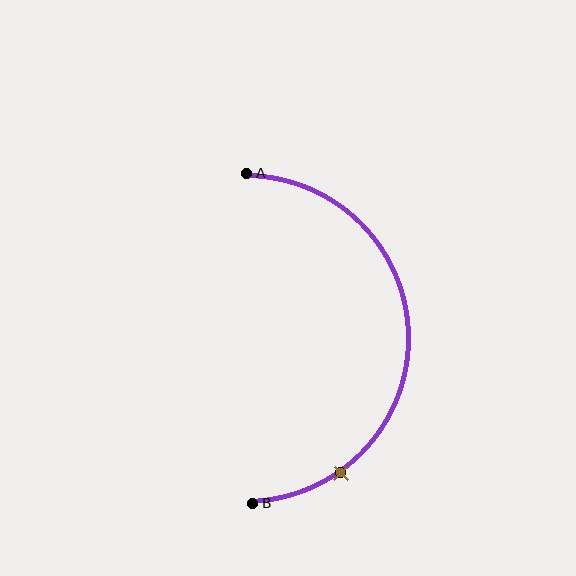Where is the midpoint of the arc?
The arc midpoint is the point on the curve farthest from the straight line joining A and B. It sits to the right of that line.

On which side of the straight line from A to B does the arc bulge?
The arc bulges to the right of the straight line connecting A and B.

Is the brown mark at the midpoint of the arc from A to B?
No. The brown mark lies on the arc but is closer to endpoint B. The arc midpoint would be at the point on the curve equidistant along the arc from both A and B.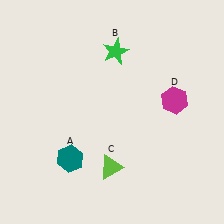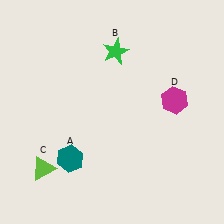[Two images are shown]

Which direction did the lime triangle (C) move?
The lime triangle (C) moved left.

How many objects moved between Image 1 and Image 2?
1 object moved between the two images.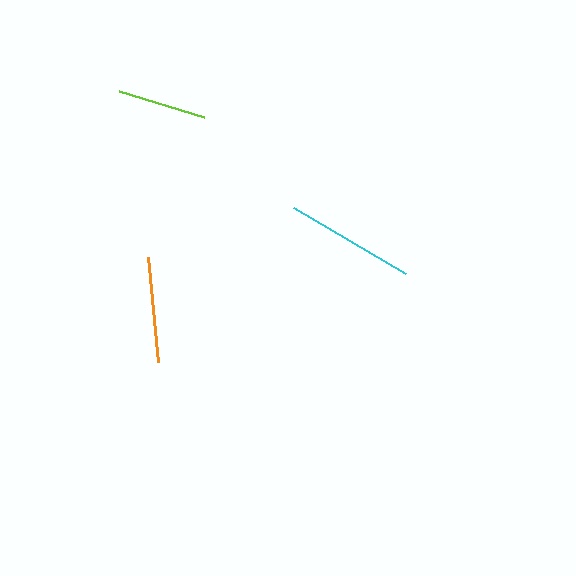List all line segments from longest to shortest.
From longest to shortest: cyan, orange, lime.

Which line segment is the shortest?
The lime line is the shortest at approximately 89 pixels.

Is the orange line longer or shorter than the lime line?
The orange line is longer than the lime line.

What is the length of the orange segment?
The orange segment is approximately 105 pixels long.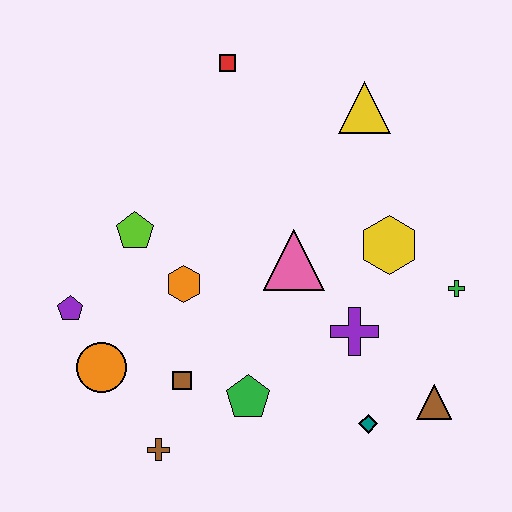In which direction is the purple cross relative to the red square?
The purple cross is below the red square.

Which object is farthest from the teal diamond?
The red square is farthest from the teal diamond.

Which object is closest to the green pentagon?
The brown square is closest to the green pentagon.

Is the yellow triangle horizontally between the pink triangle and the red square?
No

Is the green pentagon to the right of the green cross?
No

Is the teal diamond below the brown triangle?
Yes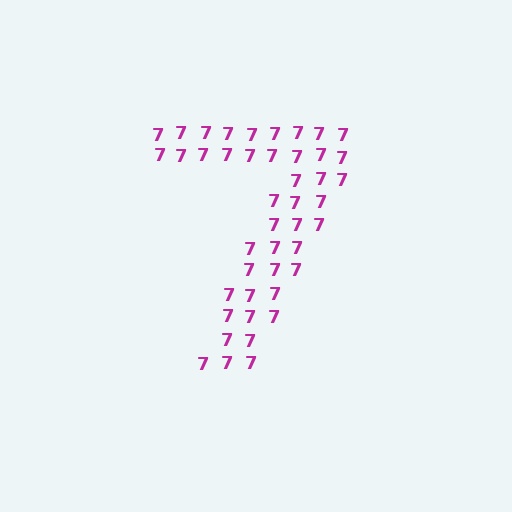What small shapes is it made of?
It is made of small digit 7's.